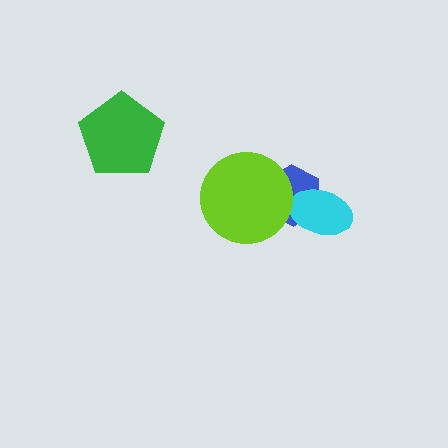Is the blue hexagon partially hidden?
Yes, it is partially covered by another shape.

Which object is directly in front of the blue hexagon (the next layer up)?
The cyan ellipse is directly in front of the blue hexagon.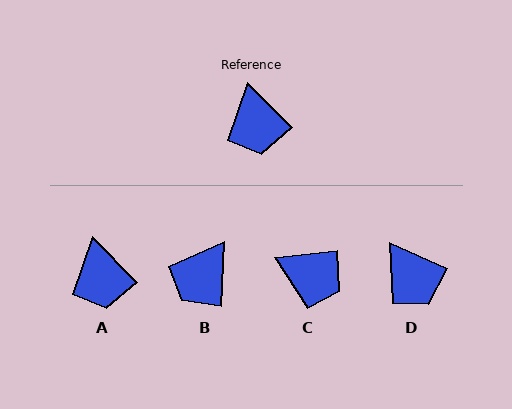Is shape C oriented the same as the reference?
No, it is off by about 51 degrees.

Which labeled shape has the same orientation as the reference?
A.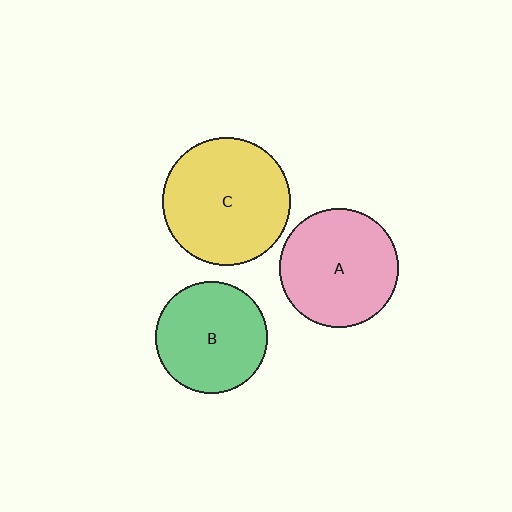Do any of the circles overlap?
No, none of the circles overlap.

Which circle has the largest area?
Circle C (yellow).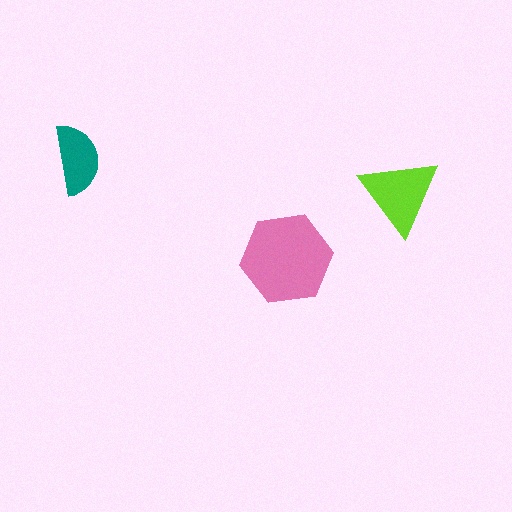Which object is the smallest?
The teal semicircle.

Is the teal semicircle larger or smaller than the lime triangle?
Smaller.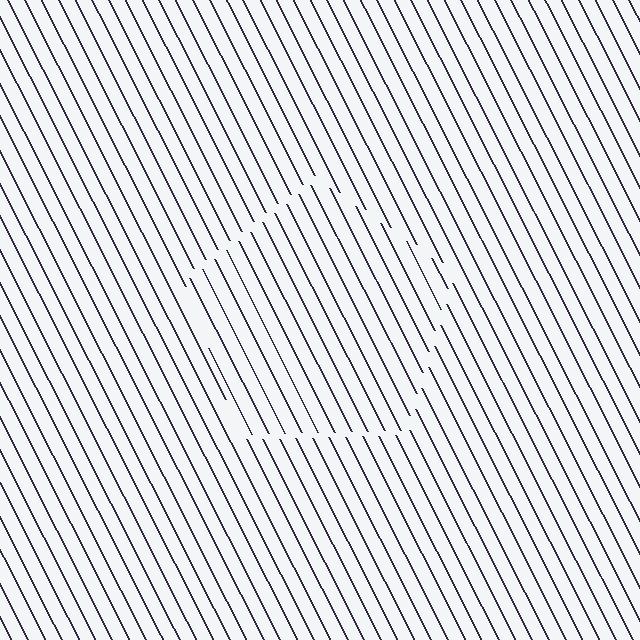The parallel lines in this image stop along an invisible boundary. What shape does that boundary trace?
An illusory pentagon. The interior of the shape contains the same grating, shifted by half a period — the contour is defined by the phase discontinuity where line-ends from the inner and outer gratings abut.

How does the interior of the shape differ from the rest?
The interior of the shape contains the same grating, shifted by half a period — the contour is defined by the phase discontinuity where line-ends from the inner and outer gratings abut.